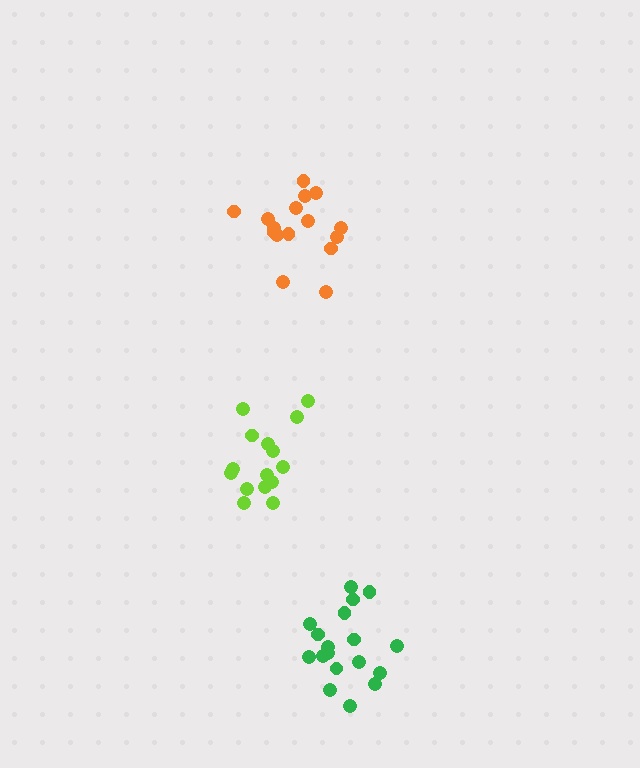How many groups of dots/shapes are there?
There are 3 groups.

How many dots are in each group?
Group 1: 16 dots, Group 2: 15 dots, Group 3: 18 dots (49 total).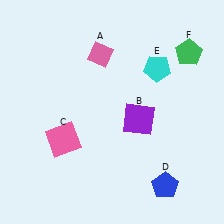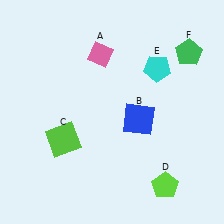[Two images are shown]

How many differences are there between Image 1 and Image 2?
There are 3 differences between the two images.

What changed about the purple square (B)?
In Image 1, B is purple. In Image 2, it changed to blue.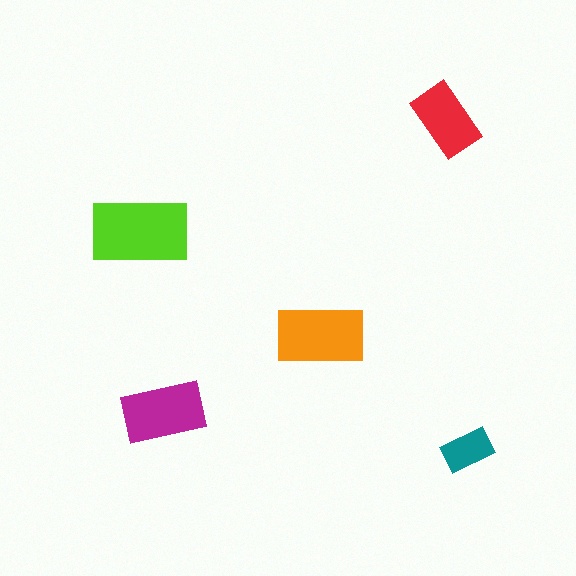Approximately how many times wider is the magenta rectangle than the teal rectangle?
About 1.5 times wider.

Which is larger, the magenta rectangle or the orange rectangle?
The orange one.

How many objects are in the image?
There are 5 objects in the image.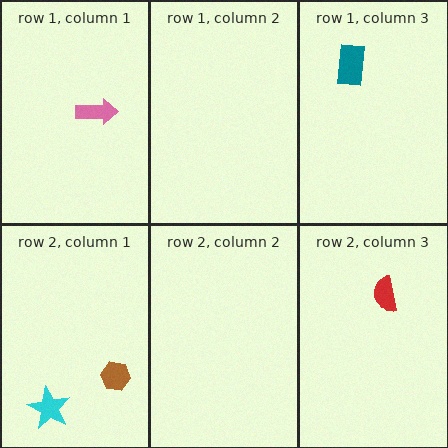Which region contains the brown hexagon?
The row 2, column 1 region.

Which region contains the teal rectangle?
The row 1, column 3 region.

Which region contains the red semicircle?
The row 2, column 3 region.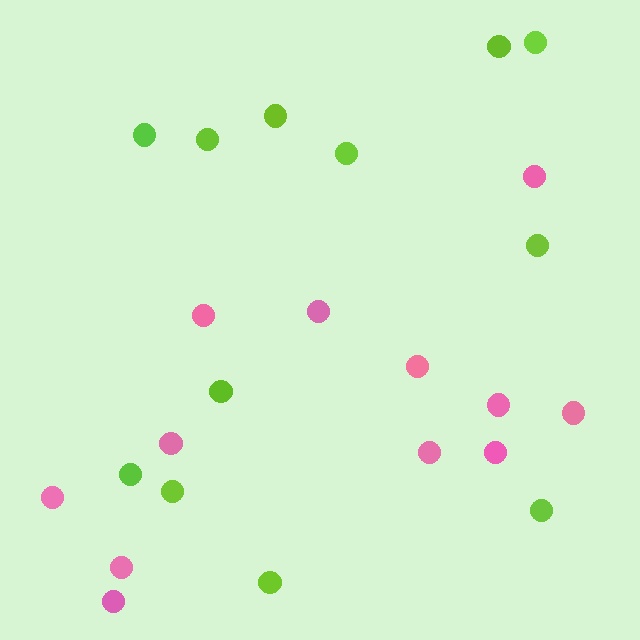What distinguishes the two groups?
There are 2 groups: one group of pink circles (12) and one group of lime circles (12).